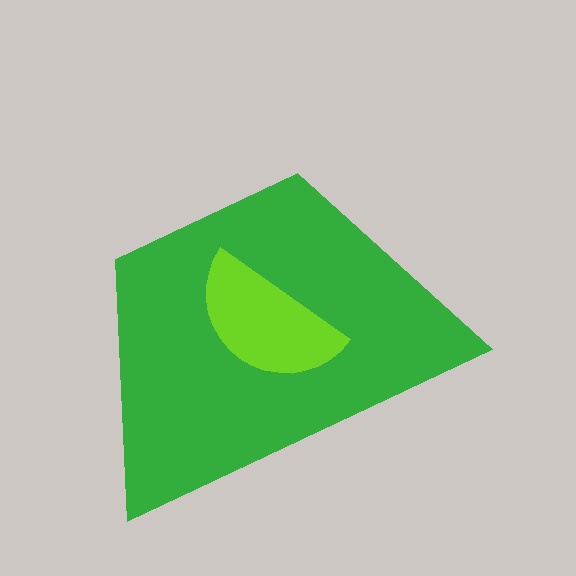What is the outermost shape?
The green trapezoid.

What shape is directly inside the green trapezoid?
The lime semicircle.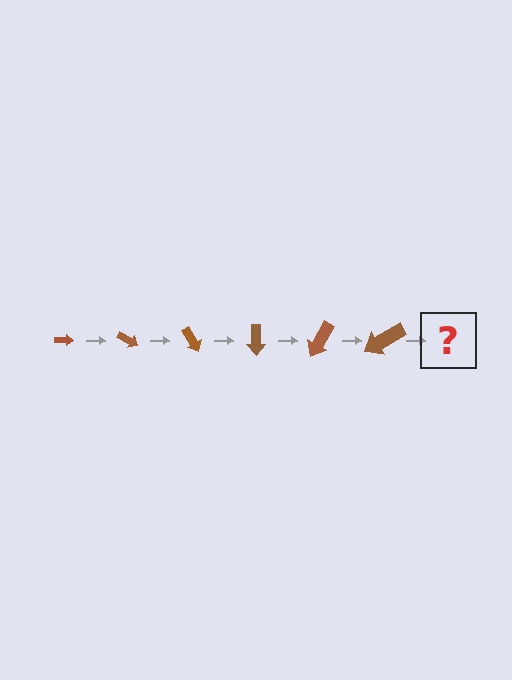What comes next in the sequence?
The next element should be an arrow, larger than the previous one and rotated 180 degrees from the start.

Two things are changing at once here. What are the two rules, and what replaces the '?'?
The two rules are that the arrow grows larger each step and it rotates 30 degrees each step. The '?' should be an arrow, larger than the previous one and rotated 180 degrees from the start.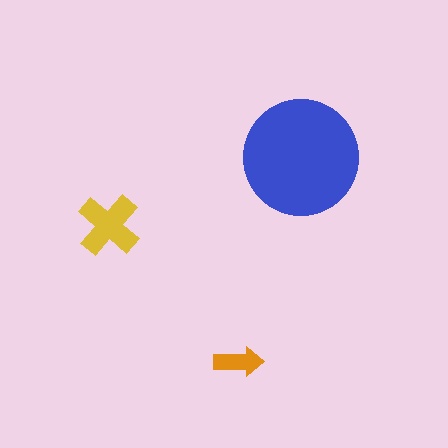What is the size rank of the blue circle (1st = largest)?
1st.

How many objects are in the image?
There are 3 objects in the image.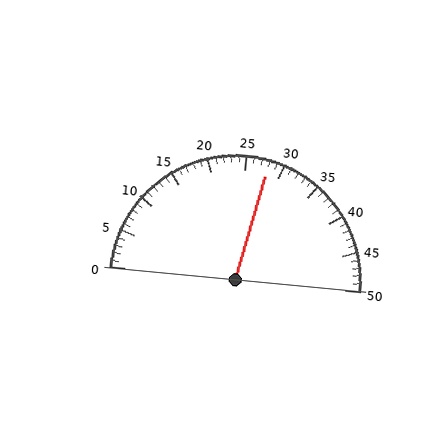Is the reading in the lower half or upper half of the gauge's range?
The reading is in the upper half of the range (0 to 50).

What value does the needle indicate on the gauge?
The needle indicates approximately 28.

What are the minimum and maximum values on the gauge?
The gauge ranges from 0 to 50.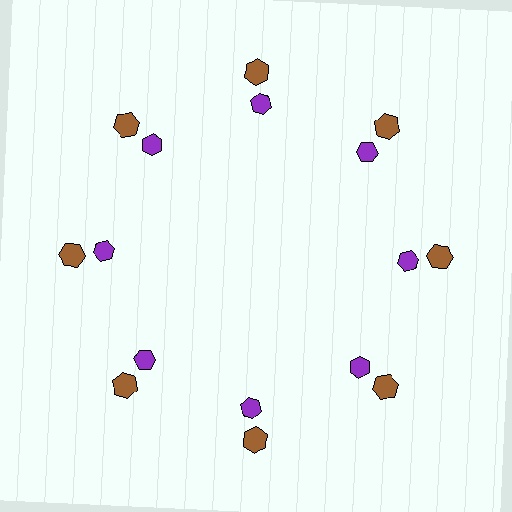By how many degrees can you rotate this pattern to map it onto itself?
The pattern maps onto itself every 45 degrees of rotation.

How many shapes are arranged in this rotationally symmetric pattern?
There are 16 shapes, arranged in 8 groups of 2.